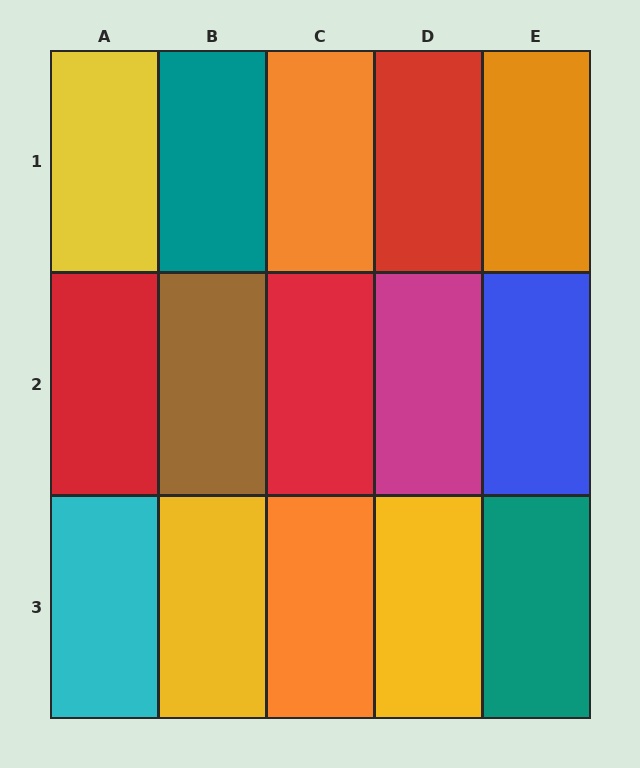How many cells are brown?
1 cell is brown.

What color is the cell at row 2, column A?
Red.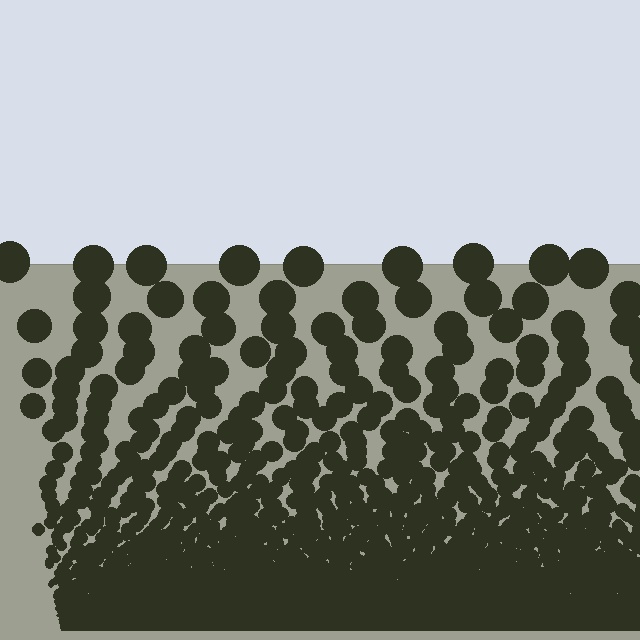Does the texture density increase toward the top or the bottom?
Density increases toward the bottom.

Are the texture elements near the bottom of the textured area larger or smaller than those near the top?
Smaller. The gradient is inverted — elements near the bottom are smaller and denser.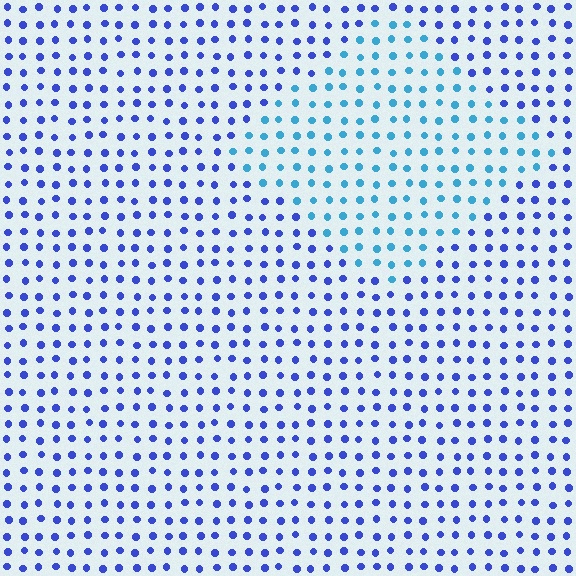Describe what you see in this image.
The image is filled with small blue elements in a uniform arrangement. A diamond-shaped region is visible where the elements are tinted to a slightly different hue, forming a subtle color boundary.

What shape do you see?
I see a diamond.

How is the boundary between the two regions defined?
The boundary is defined purely by a slight shift in hue (about 38 degrees). Spacing, size, and orientation are identical on both sides.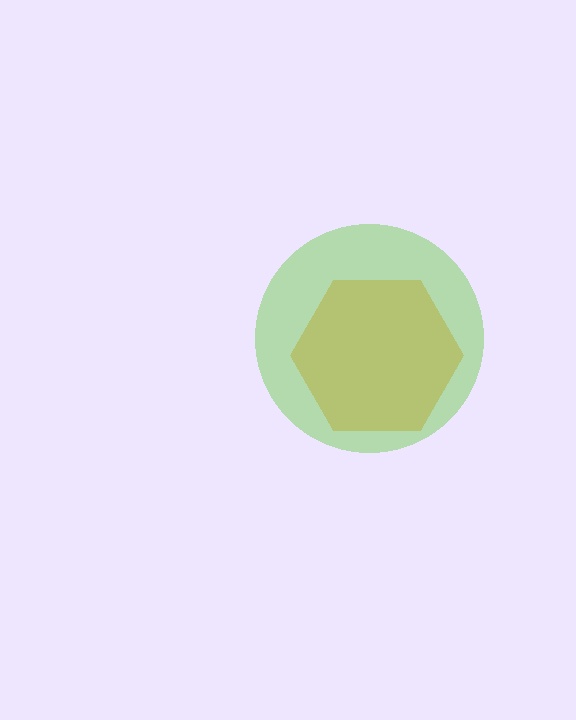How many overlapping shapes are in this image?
There are 2 overlapping shapes in the image.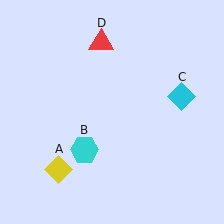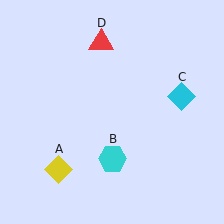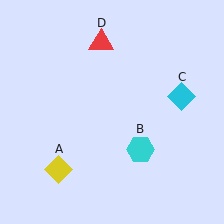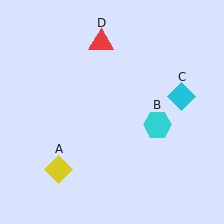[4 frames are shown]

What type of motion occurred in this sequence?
The cyan hexagon (object B) rotated counterclockwise around the center of the scene.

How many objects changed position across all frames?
1 object changed position: cyan hexagon (object B).